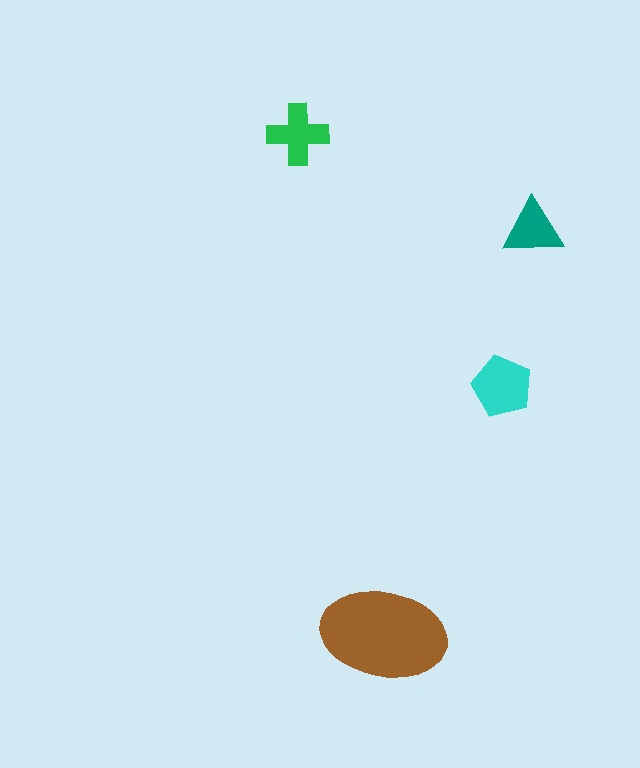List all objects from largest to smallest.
The brown ellipse, the cyan pentagon, the green cross, the teal triangle.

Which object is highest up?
The green cross is topmost.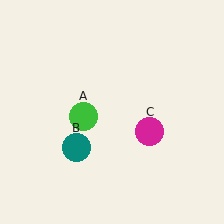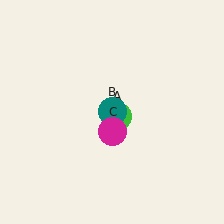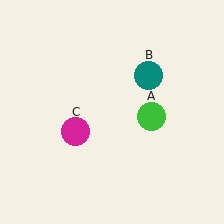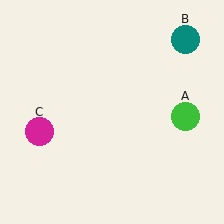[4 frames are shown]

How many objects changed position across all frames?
3 objects changed position: green circle (object A), teal circle (object B), magenta circle (object C).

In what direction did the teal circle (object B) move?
The teal circle (object B) moved up and to the right.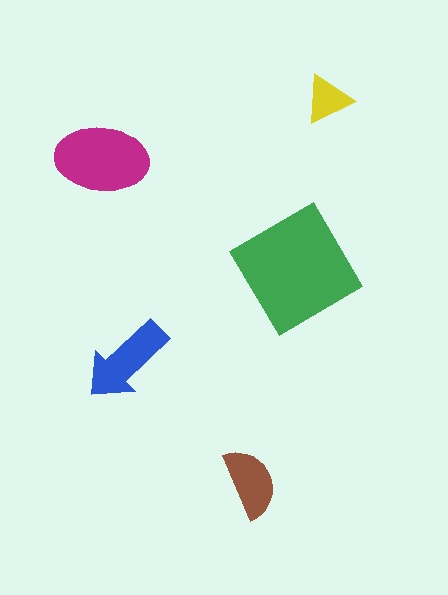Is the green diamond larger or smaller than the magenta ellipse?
Larger.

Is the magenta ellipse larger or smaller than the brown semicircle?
Larger.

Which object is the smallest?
The yellow triangle.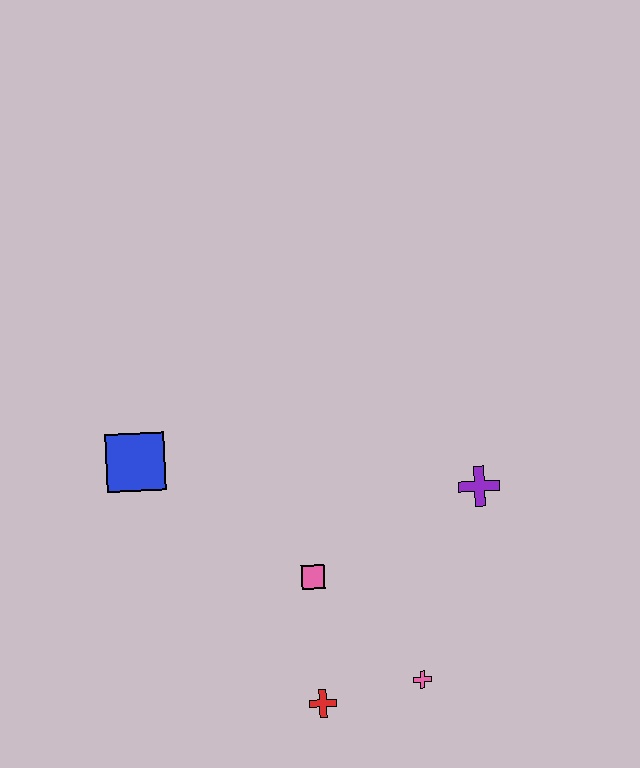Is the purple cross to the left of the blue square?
No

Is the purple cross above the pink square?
Yes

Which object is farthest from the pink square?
The blue square is farthest from the pink square.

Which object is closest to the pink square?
The red cross is closest to the pink square.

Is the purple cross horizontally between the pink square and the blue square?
No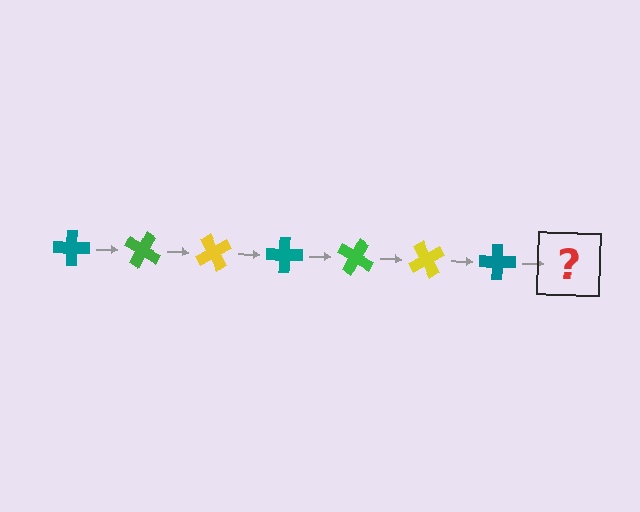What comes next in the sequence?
The next element should be a green cross, rotated 210 degrees from the start.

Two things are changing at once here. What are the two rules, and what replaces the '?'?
The two rules are that it rotates 30 degrees each step and the color cycles through teal, green, and yellow. The '?' should be a green cross, rotated 210 degrees from the start.